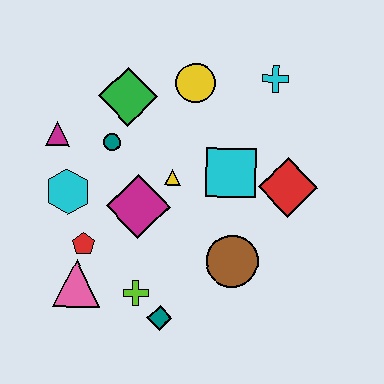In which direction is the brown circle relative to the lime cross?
The brown circle is to the right of the lime cross.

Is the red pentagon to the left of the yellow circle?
Yes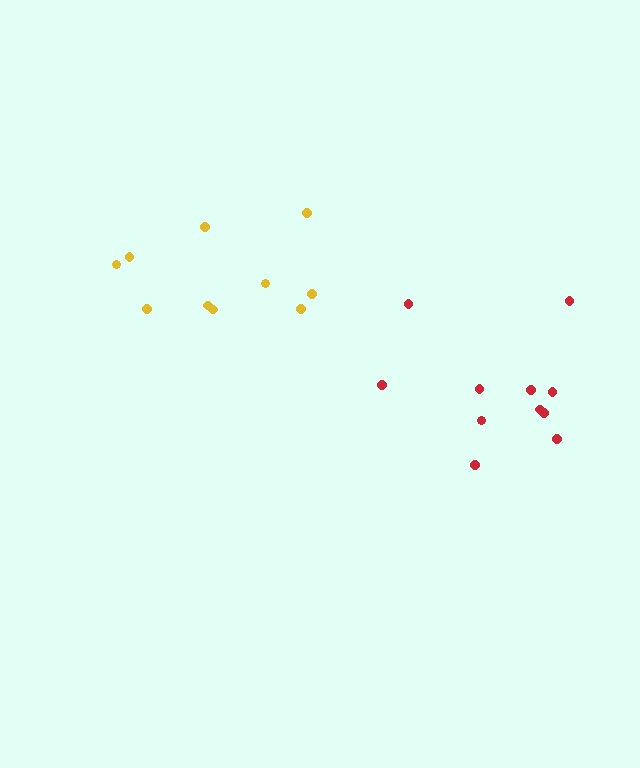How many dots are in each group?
Group 1: 10 dots, Group 2: 11 dots (21 total).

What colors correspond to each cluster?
The clusters are colored: yellow, red.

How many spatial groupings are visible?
There are 2 spatial groupings.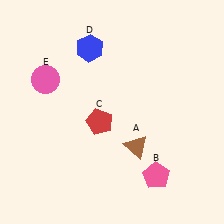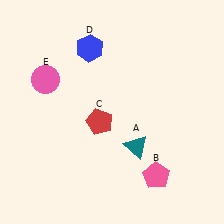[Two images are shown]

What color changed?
The triangle (A) changed from brown in Image 1 to teal in Image 2.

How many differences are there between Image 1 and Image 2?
There is 1 difference between the two images.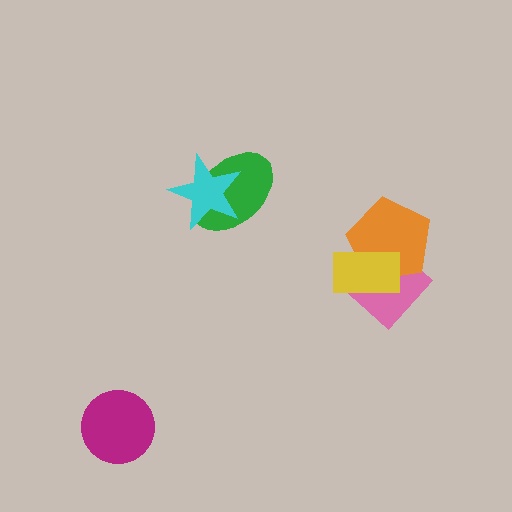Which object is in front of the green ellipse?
The cyan star is in front of the green ellipse.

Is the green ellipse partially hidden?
Yes, it is partially covered by another shape.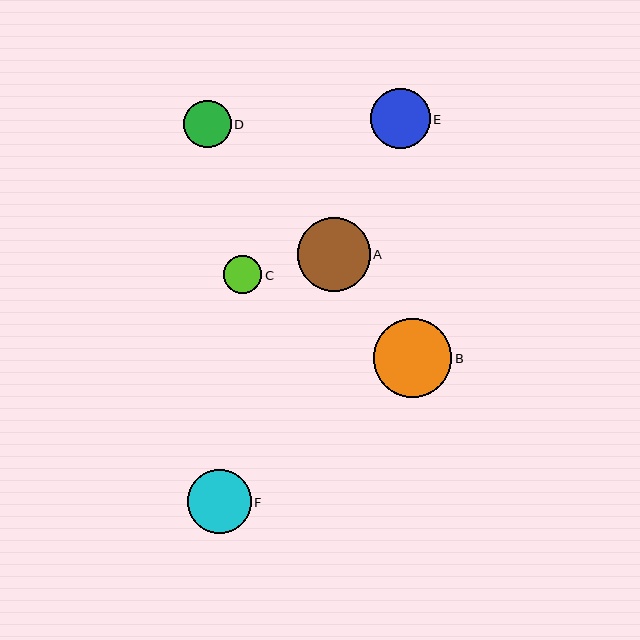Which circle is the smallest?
Circle C is the smallest with a size of approximately 38 pixels.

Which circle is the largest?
Circle B is the largest with a size of approximately 79 pixels.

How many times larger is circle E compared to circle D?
Circle E is approximately 1.3 times the size of circle D.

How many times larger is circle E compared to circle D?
Circle E is approximately 1.3 times the size of circle D.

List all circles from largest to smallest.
From largest to smallest: B, A, F, E, D, C.